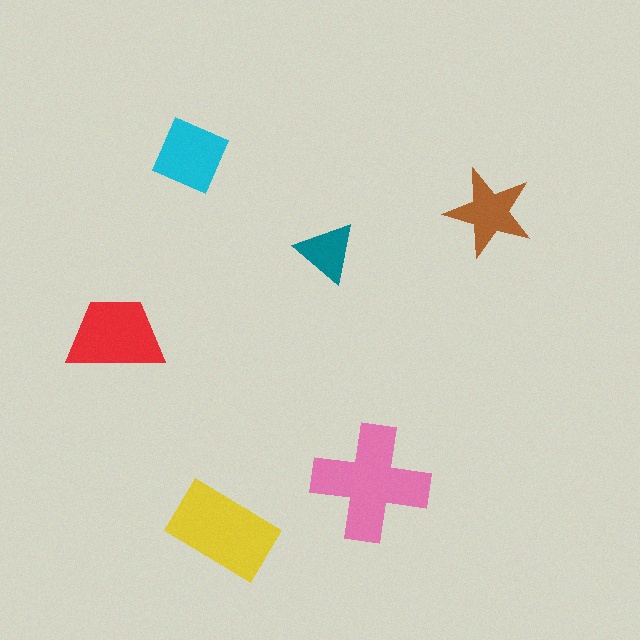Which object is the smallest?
The teal triangle.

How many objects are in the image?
There are 6 objects in the image.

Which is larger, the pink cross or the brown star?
The pink cross.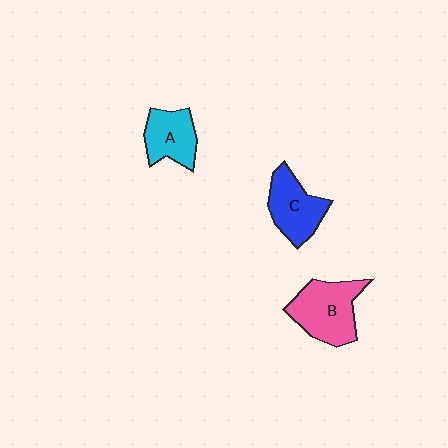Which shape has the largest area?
Shape B (pink).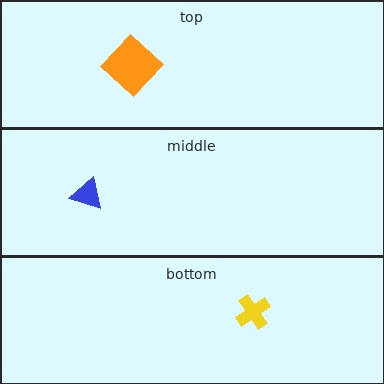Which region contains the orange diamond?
The top region.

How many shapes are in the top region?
1.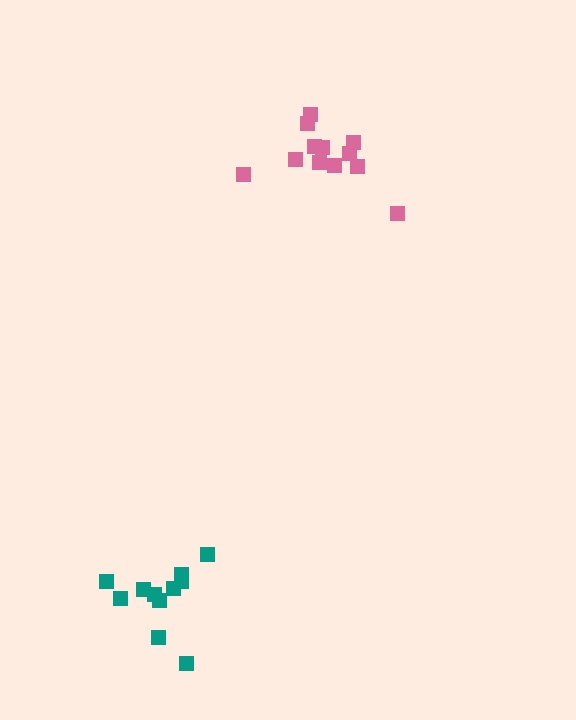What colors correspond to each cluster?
The clusters are colored: teal, pink.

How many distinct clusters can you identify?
There are 2 distinct clusters.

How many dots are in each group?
Group 1: 11 dots, Group 2: 12 dots (23 total).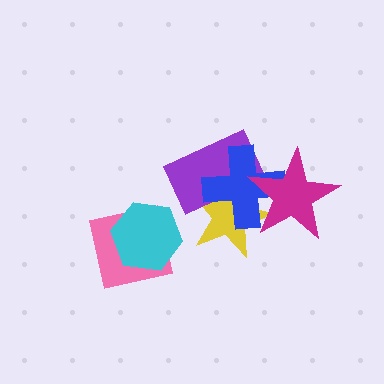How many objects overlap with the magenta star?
3 objects overlap with the magenta star.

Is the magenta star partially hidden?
No, no other shape covers it.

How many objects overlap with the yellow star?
3 objects overlap with the yellow star.